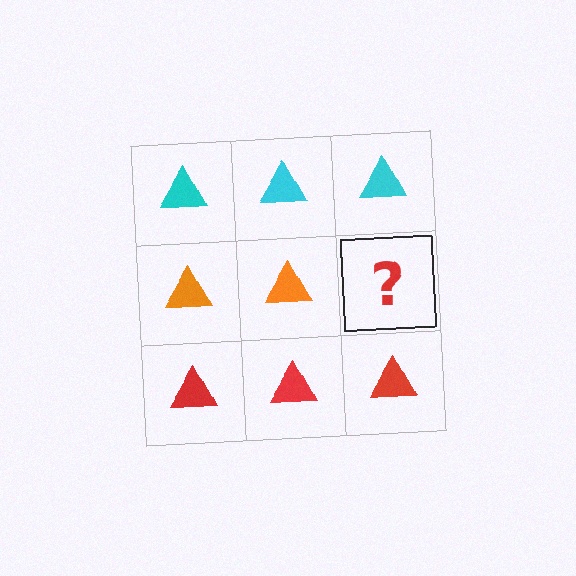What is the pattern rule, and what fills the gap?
The rule is that each row has a consistent color. The gap should be filled with an orange triangle.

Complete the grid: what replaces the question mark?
The question mark should be replaced with an orange triangle.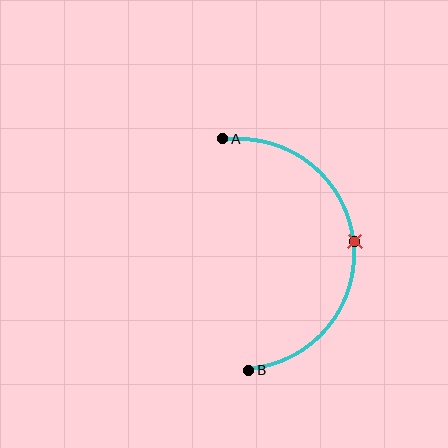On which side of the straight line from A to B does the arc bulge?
The arc bulges to the right of the straight line connecting A and B.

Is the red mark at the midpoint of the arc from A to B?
Yes. The red mark lies on the arc at equal arc-length from both A and B — it is the arc midpoint.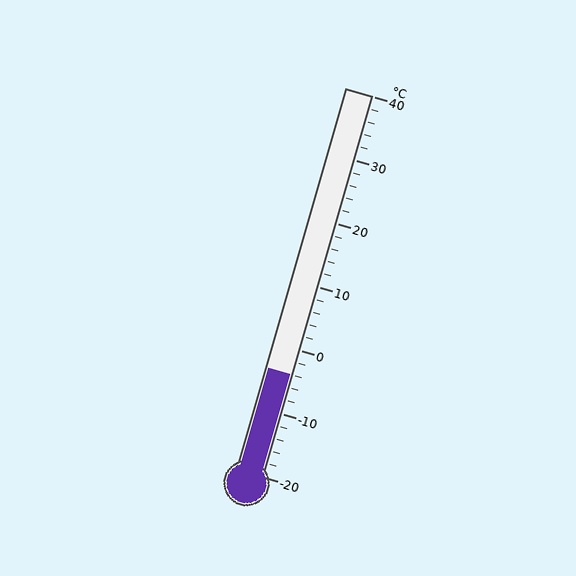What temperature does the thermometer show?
The thermometer shows approximately -4°C.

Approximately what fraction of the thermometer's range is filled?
The thermometer is filled to approximately 25% of its range.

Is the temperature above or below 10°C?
The temperature is below 10°C.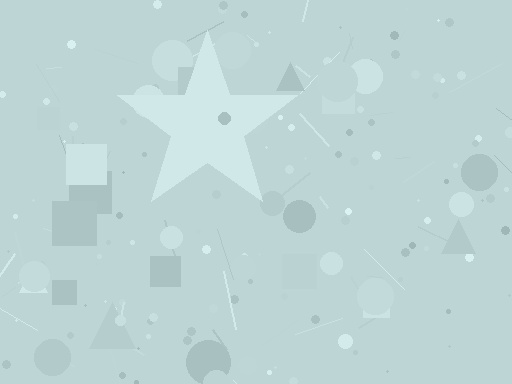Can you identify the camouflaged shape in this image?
The camouflaged shape is a star.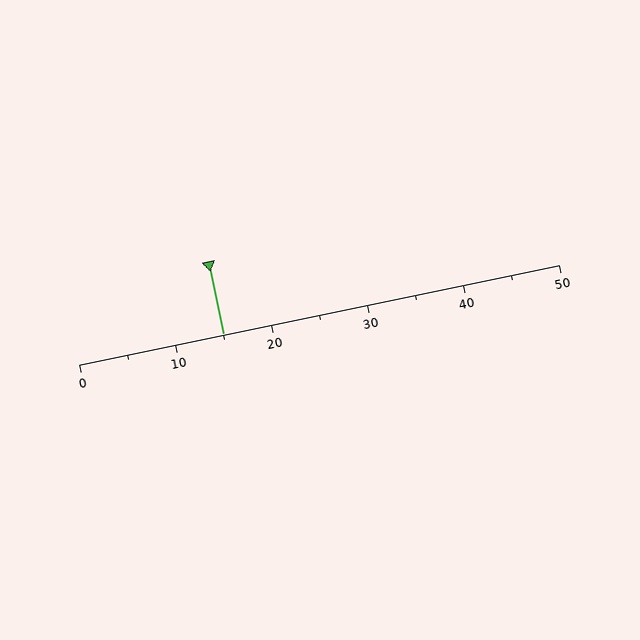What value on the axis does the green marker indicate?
The marker indicates approximately 15.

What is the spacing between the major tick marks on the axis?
The major ticks are spaced 10 apart.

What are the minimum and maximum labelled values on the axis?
The axis runs from 0 to 50.